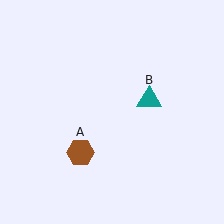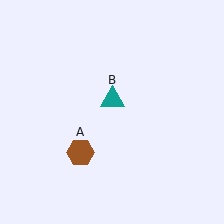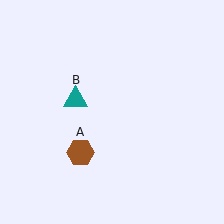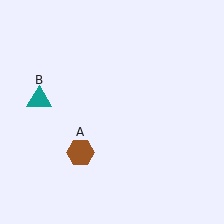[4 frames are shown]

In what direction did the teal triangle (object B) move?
The teal triangle (object B) moved left.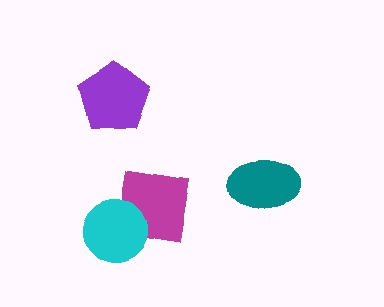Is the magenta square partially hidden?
Yes, it is partially covered by another shape.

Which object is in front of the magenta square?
The cyan circle is in front of the magenta square.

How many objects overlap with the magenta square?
1 object overlaps with the magenta square.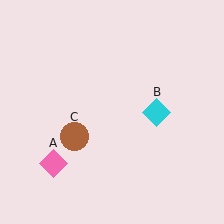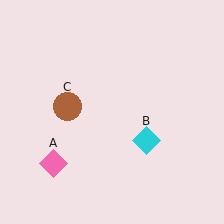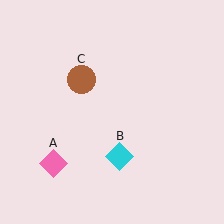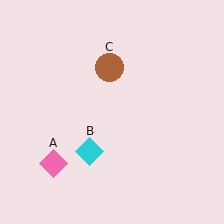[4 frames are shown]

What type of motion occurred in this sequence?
The cyan diamond (object B), brown circle (object C) rotated clockwise around the center of the scene.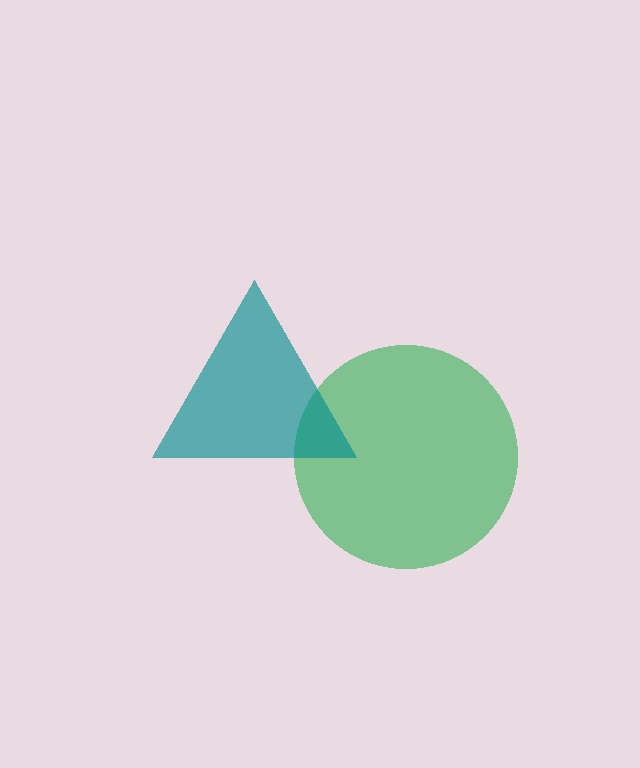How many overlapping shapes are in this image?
There are 2 overlapping shapes in the image.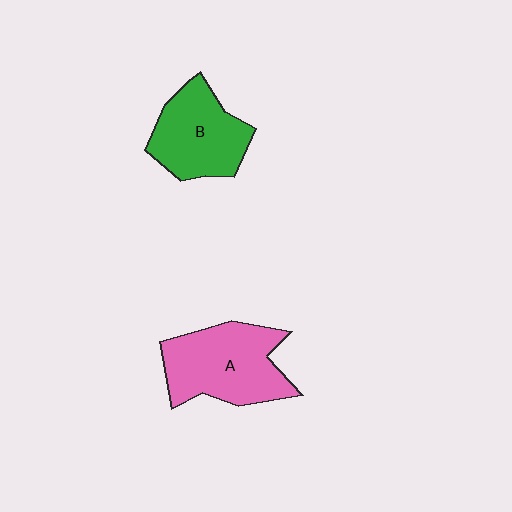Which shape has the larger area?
Shape A (pink).